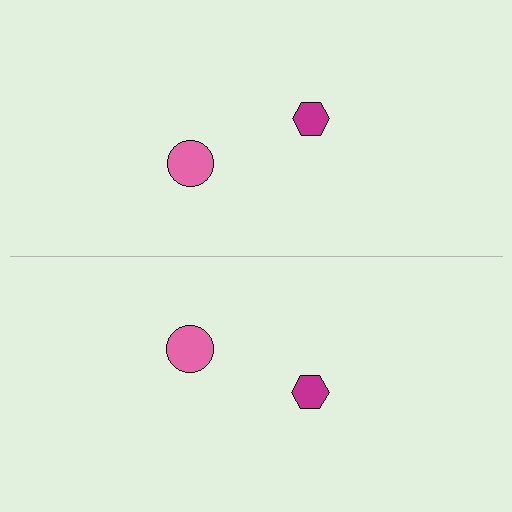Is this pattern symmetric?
Yes, this pattern has bilateral (reflection) symmetry.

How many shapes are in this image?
There are 4 shapes in this image.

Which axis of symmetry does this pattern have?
The pattern has a horizontal axis of symmetry running through the center of the image.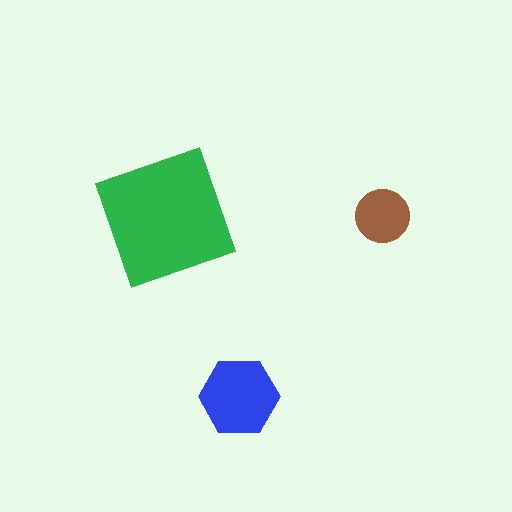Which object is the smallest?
The brown circle.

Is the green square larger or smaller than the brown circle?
Larger.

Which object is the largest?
The green square.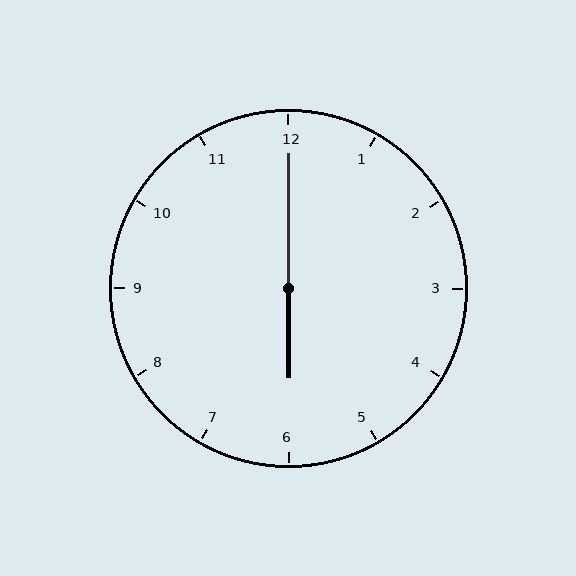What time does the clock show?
6:00.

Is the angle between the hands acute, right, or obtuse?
It is obtuse.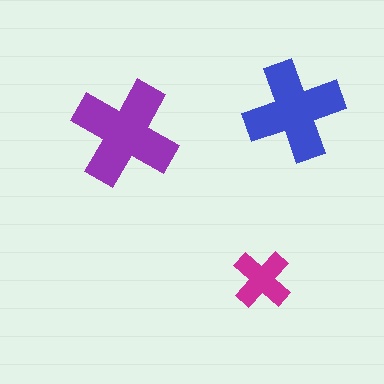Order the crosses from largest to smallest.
the purple one, the blue one, the magenta one.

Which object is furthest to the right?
The blue cross is rightmost.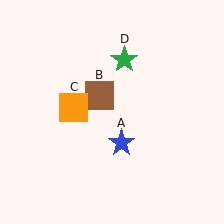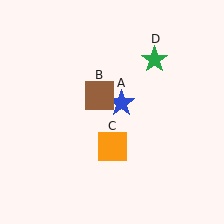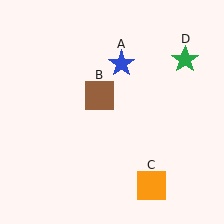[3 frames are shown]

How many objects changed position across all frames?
3 objects changed position: blue star (object A), orange square (object C), green star (object D).